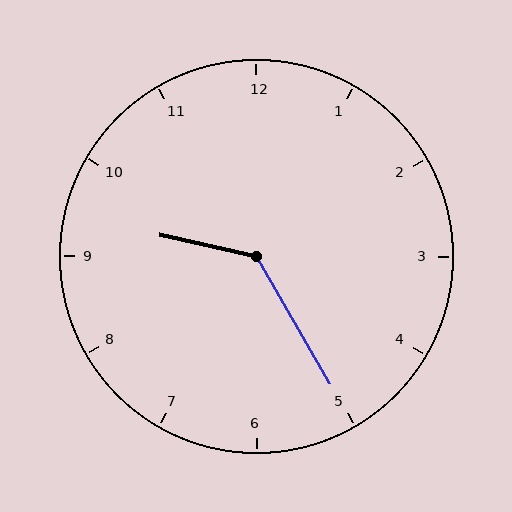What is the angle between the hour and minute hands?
Approximately 132 degrees.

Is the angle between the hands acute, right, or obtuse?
It is obtuse.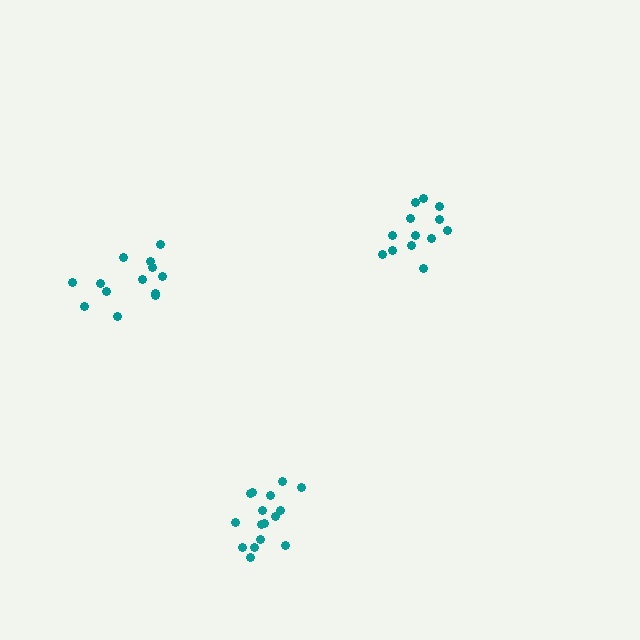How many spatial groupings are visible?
There are 3 spatial groupings.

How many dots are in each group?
Group 1: 16 dots, Group 2: 13 dots, Group 3: 13 dots (42 total).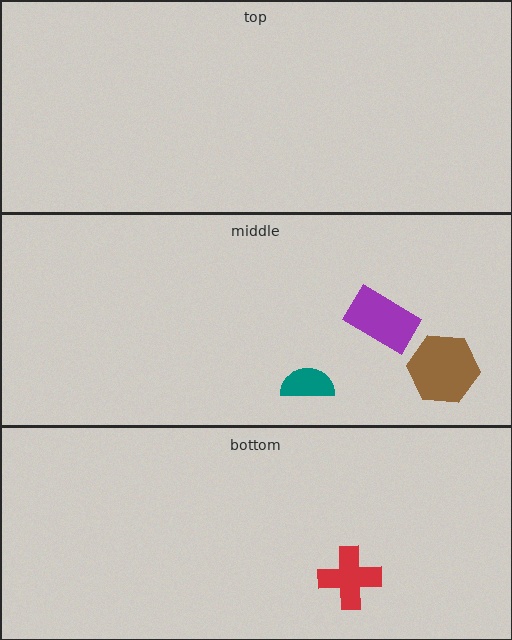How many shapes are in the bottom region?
1.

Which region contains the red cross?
The bottom region.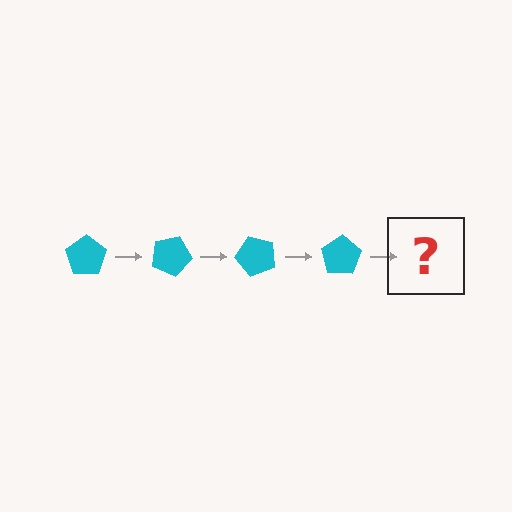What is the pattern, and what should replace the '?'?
The pattern is that the pentagon rotates 25 degrees each step. The '?' should be a cyan pentagon rotated 100 degrees.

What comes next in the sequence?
The next element should be a cyan pentagon rotated 100 degrees.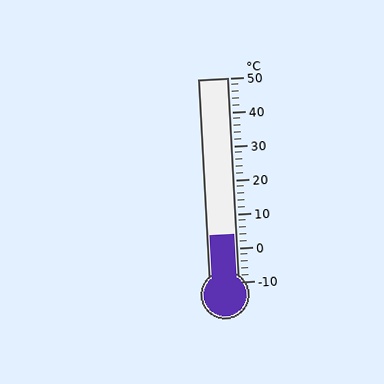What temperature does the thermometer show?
The thermometer shows approximately 4°C.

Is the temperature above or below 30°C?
The temperature is below 30°C.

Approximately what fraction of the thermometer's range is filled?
The thermometer is filled to approximately 25% of its range.